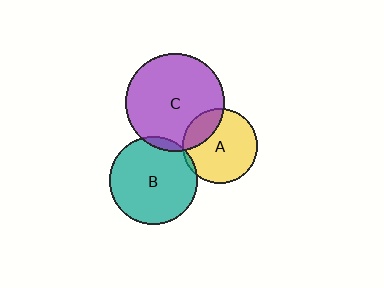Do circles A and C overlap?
Yes.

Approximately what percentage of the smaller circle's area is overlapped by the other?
Approximately 20%.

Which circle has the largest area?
Circle C (purple).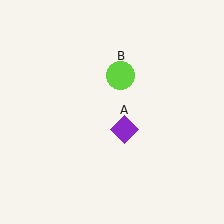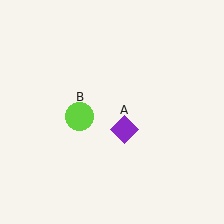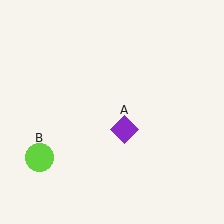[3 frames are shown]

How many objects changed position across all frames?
1 object changed position: lime circle (object B).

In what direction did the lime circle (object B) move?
The lime circle (object B) moved down and to the left.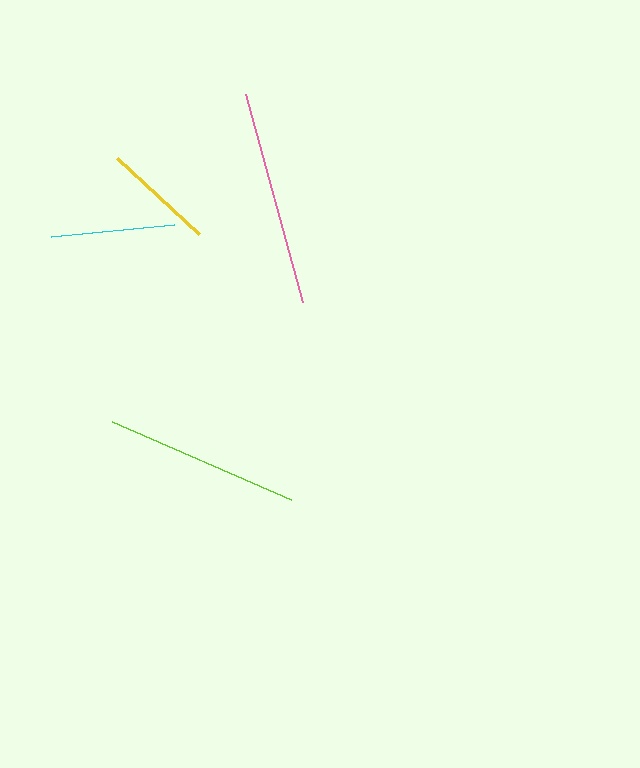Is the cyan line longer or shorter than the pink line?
The pink line is longer than the cyan line.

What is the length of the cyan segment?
The cyan segment is approximately 124 pixels long.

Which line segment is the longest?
The pink line is the longest at approximately 216 pixels.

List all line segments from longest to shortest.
From longest to shortest: pink, lime, cyan, yellow.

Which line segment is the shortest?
The yellow line is the shortest at approximately 111 pixels.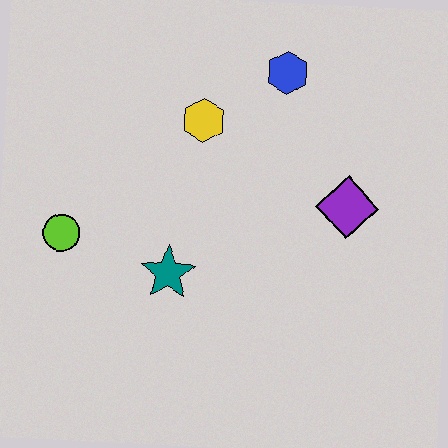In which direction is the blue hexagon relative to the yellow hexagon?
The blue hexagon is to the right of the yellow hexagon.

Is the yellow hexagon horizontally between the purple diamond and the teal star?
Yes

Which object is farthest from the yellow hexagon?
The lime circle is farthest from the yellow hexagon.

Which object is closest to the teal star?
The lime circle is closest to the teal star.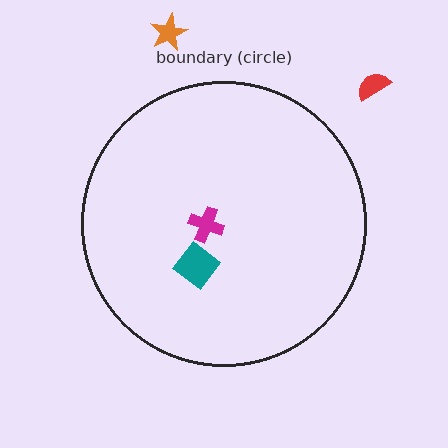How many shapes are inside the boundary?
2 inside, 2 outside.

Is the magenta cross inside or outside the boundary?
Inside.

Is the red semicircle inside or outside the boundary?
Outside.